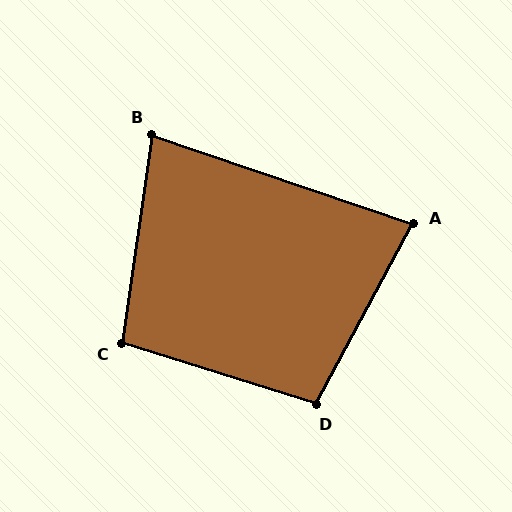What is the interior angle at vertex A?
Approximately 81 degrees (acute).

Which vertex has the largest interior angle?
D, at approximately 101 degrees.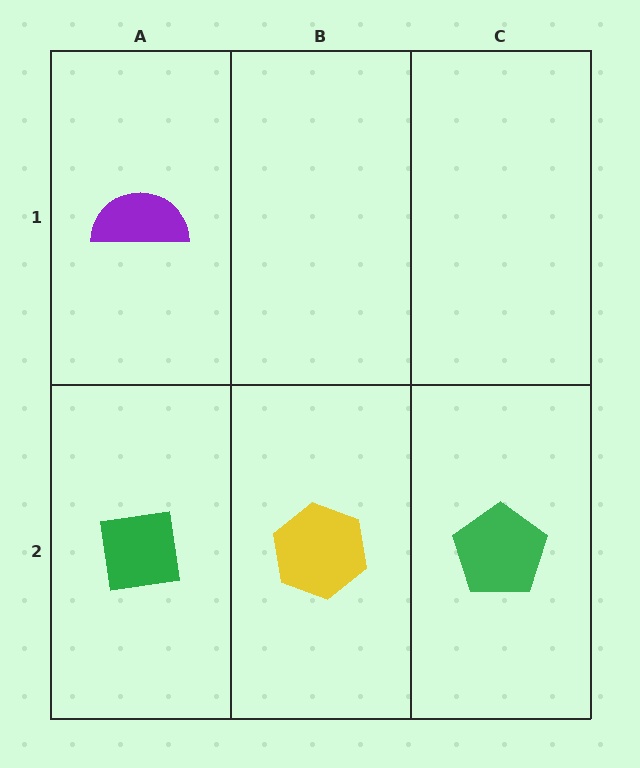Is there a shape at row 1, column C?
No, that cell is empty.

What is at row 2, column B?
A yellow hexagon.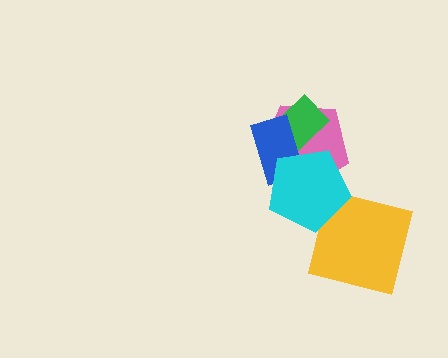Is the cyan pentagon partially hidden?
No, no other shape covers it.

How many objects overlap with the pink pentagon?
3 objects overlap with the pink pentagon.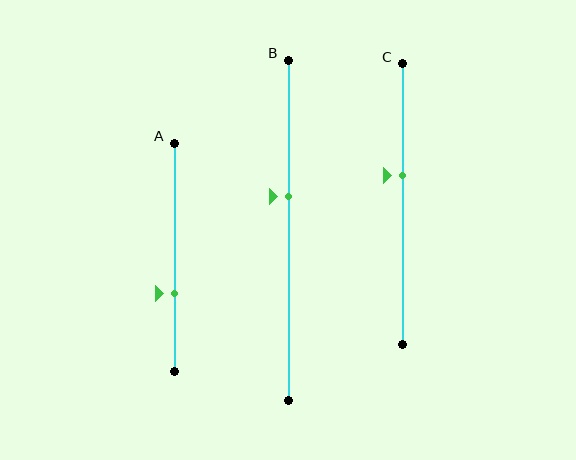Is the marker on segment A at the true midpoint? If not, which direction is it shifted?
No, the marker on segment A is shifted downward by about 16% of the segment length.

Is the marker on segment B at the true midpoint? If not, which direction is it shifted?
No, the marker on segment B is shifted upward by about 10% of the segment length.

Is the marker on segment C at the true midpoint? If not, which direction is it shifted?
No, the marker on segment C is shifted upward by about 10% of the segment length.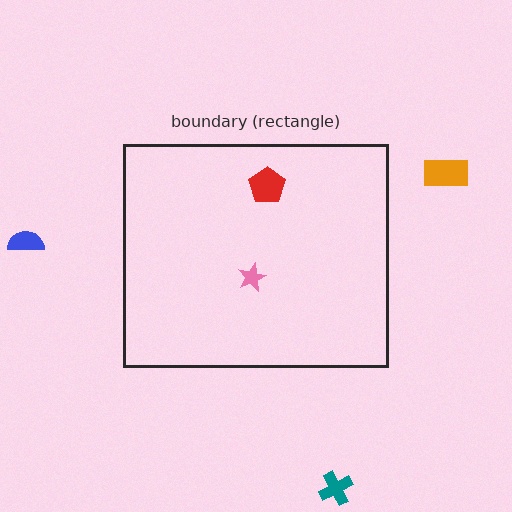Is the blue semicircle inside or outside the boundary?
Outside.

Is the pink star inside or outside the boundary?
Inside.